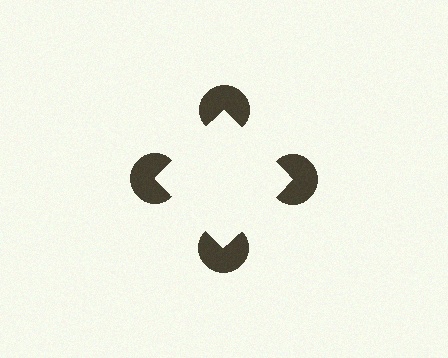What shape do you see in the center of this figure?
An illusory square — its edges are inferred from the aligned wedge cuts in the pac-man discs, not physically drawn.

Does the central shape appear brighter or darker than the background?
It typically appears slightly brighter than the background, even though no actual brightness change is drawn.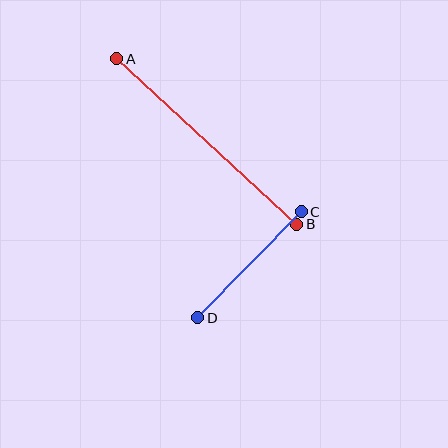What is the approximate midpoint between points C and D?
The midpoint is at approximately (250, 265) pixels.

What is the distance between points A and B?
The distance is approximately 245 pixels.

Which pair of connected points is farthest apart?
Points A and B are farthest apart.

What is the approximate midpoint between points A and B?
The midpoint is at approximately (207, 141) pixels.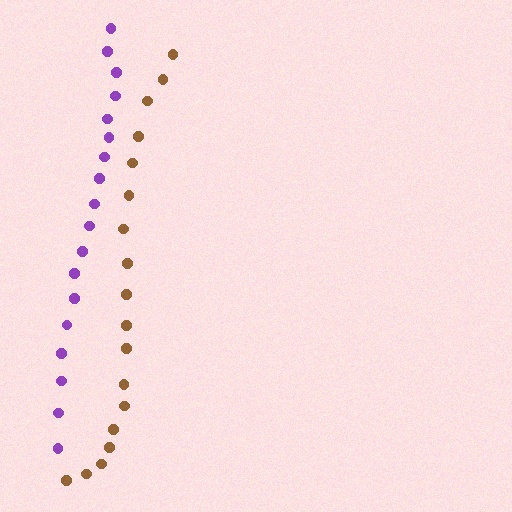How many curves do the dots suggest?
There are 2 distinct paths.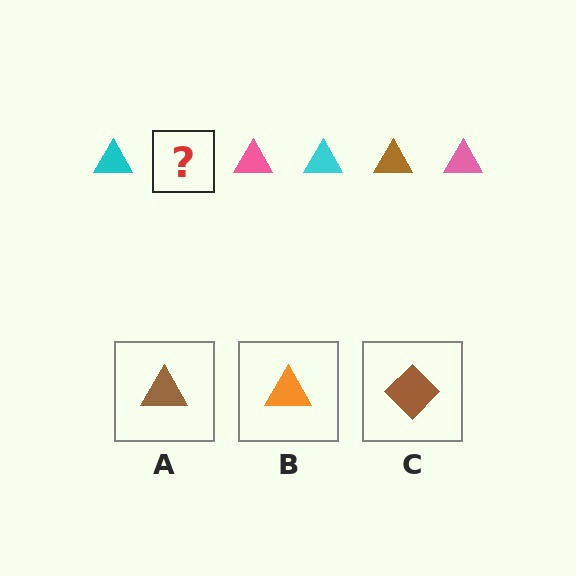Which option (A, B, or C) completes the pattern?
A.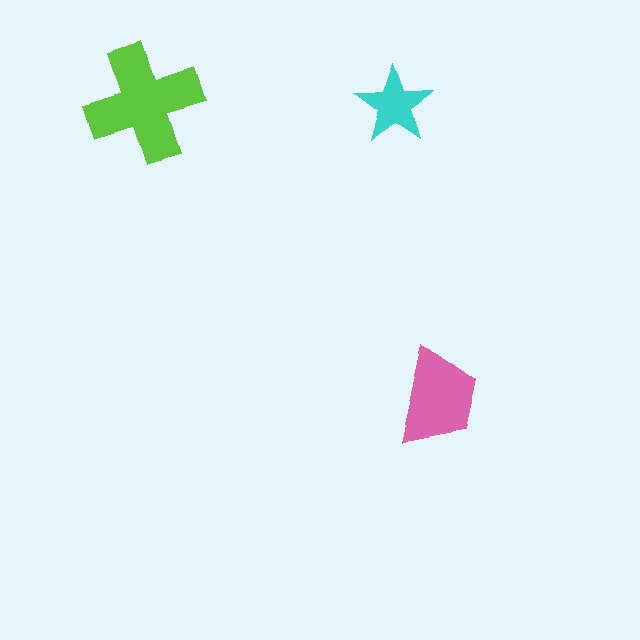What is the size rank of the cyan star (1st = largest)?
3rd.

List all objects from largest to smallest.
The lime cross, the pink trapezoid, the cyan star.